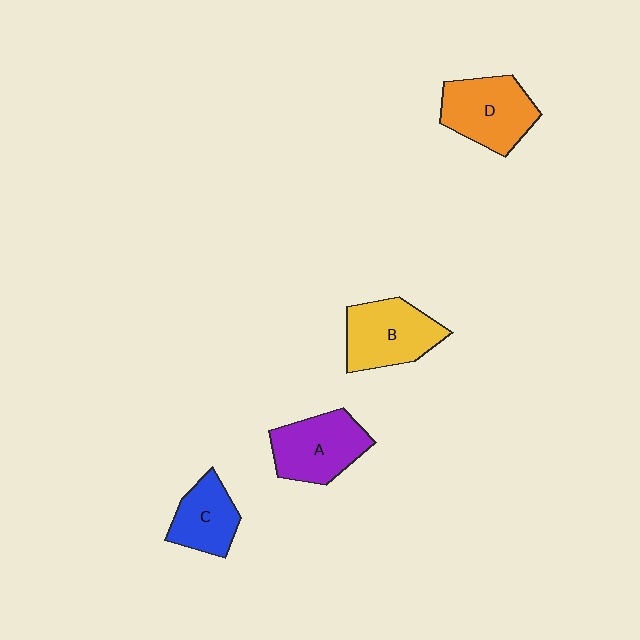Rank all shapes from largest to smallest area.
From largest to smallest: D (orange), B (yellow), A (purple), C (blue).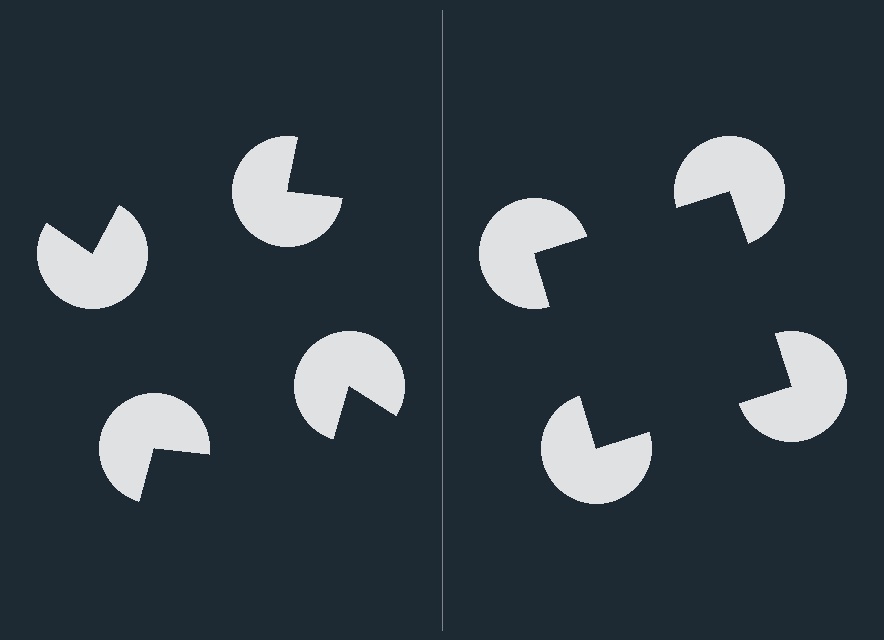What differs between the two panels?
The pac-man discs are positioned identically on both sides; only the wedge orientations differ. On the right they align to a square; on the left they are misaligned.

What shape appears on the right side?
An illusory square.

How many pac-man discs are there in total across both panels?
8 — 4 on each side.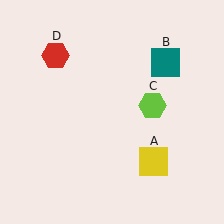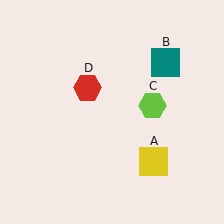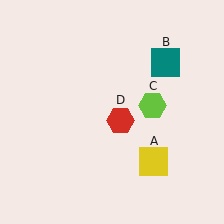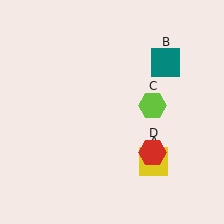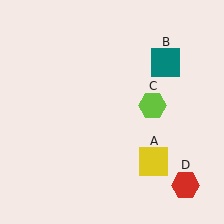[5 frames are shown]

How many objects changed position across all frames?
1 object changed position: red hexagon (object D).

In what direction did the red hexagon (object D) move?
The red hexagon (object D) moved down and to the right.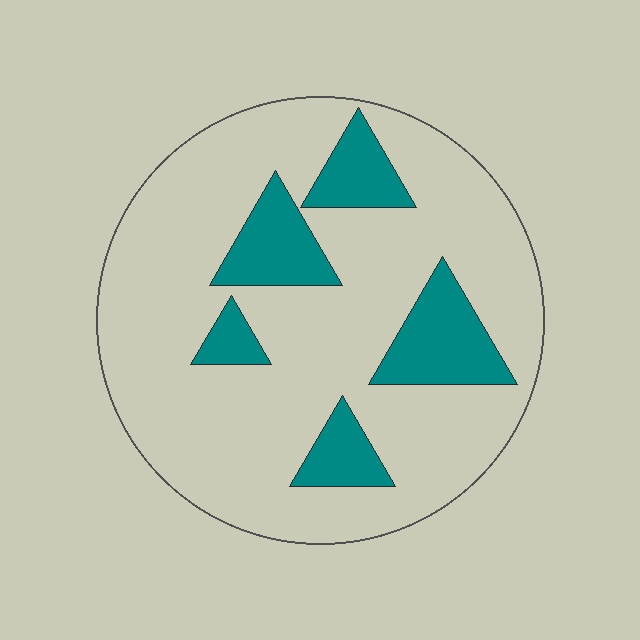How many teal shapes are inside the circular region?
5.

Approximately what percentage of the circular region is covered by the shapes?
Approximately 20%.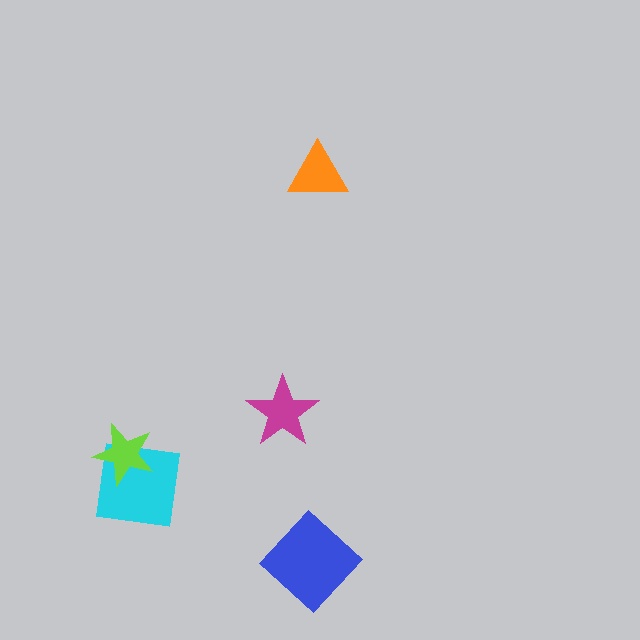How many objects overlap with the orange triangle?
0 objects overlap with the orange triangle.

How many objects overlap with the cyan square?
1 object overlaps with the cyan square.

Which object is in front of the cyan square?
The lime star is in front of the cyan square.